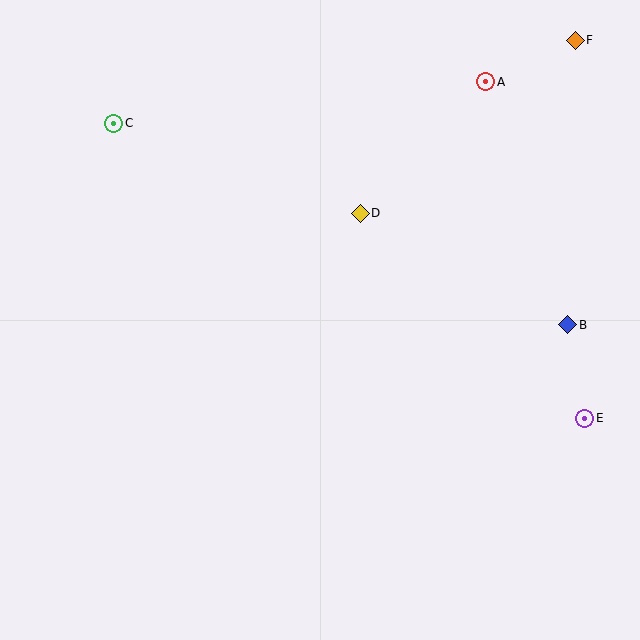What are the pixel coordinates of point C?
Point C is at (114, 123).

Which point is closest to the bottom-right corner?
Point E is closest to the bottom-right corner.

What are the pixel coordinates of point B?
Point B is at (568, 325).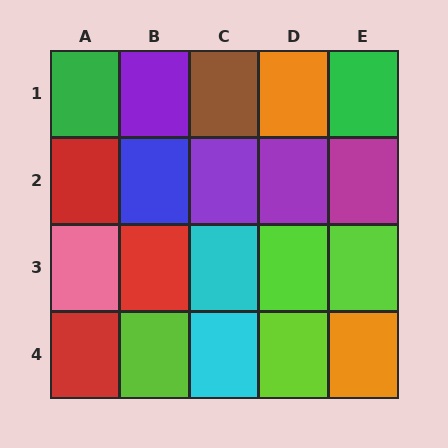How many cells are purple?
3 cells are purple.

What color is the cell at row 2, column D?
Purple.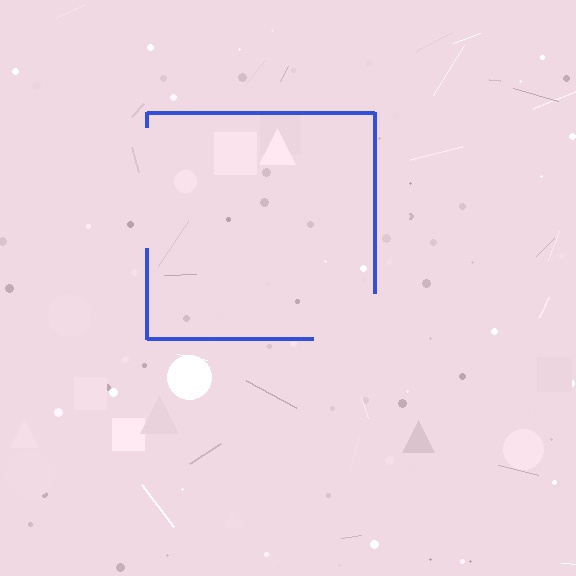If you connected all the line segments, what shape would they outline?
They would outline a square.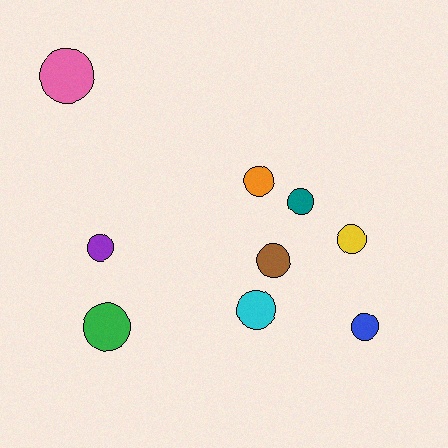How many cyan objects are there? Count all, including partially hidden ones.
There is 1 cyan object.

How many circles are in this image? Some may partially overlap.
There are 9 circles.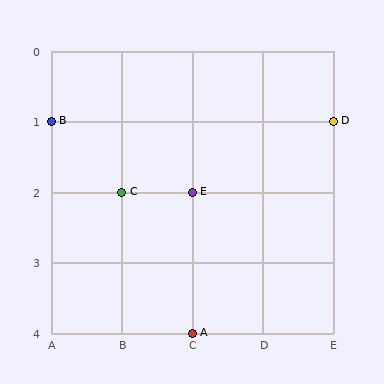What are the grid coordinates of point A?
Point A is at grid coordinates (C, 4).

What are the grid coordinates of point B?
Point B is at grid coordinates (A, 1).